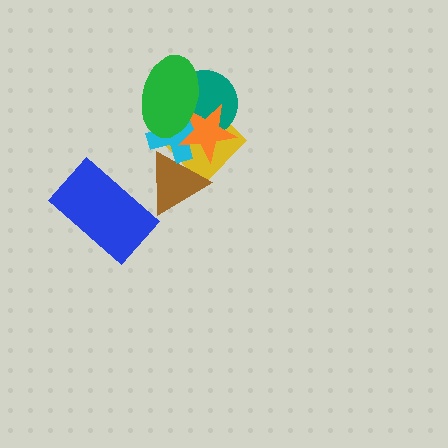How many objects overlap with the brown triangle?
3 objects overlap with the brown triangle.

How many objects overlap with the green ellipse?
4 objects overlap with the green ellipse.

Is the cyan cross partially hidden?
Yes, it is partially covered by another shape.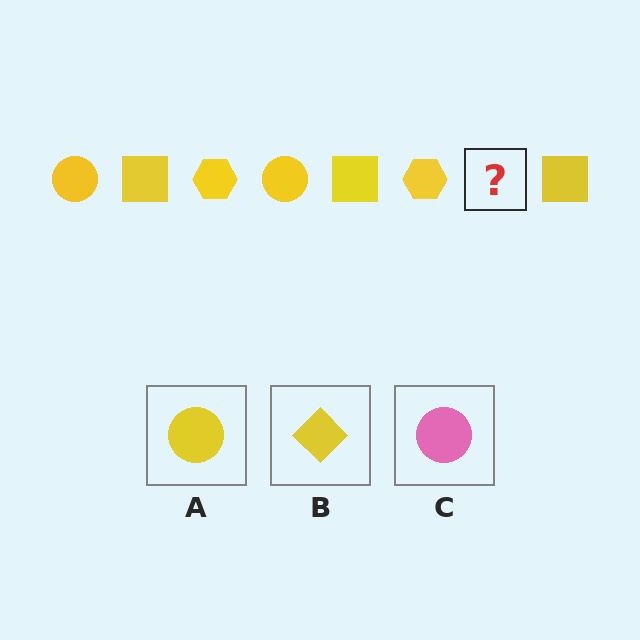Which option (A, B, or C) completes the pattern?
A.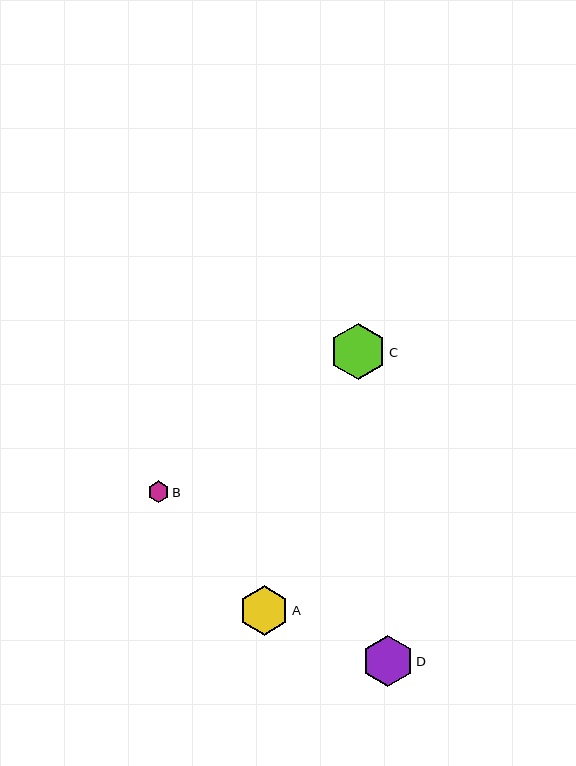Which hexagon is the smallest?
Hexagon B is the smallest with a size of approximately 22 pixels.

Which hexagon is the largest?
Hexagon C is the largest with a size of approximately 56 pixels.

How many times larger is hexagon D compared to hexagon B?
Hexagon D is approximately 2.3 times the size of hexagon B.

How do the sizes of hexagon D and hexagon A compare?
Hexagon D and hexagon A are approximately the same size.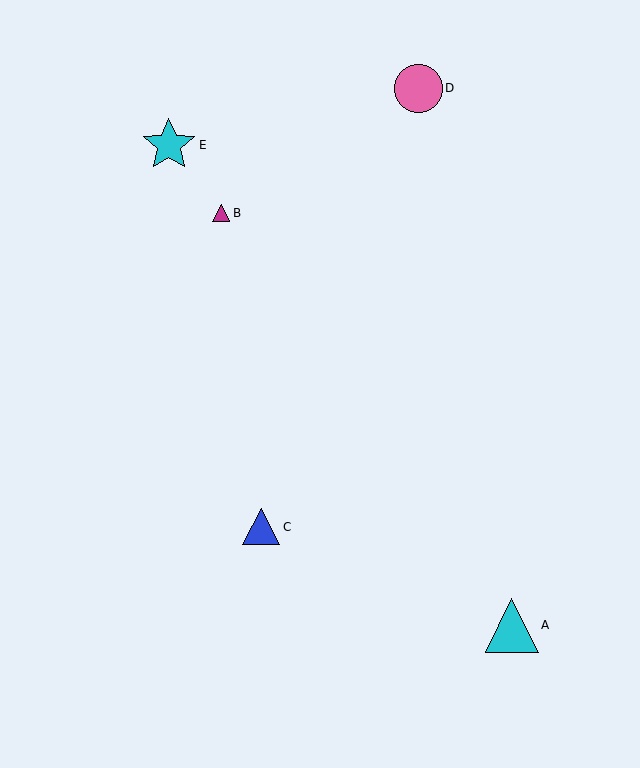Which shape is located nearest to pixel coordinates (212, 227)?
The magenta triangle (labeled B) at (221, 213) is nearest to that location.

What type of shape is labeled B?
Shape B is a magenta triangle.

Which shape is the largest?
The cyan star (labeled E) is the largest.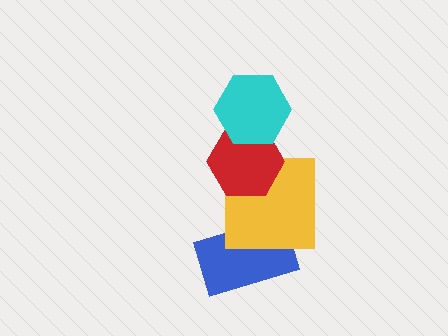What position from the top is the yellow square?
The yellow square is 3rd from the top.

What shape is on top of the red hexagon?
The cyan hexagon is on top of the red hexagon.